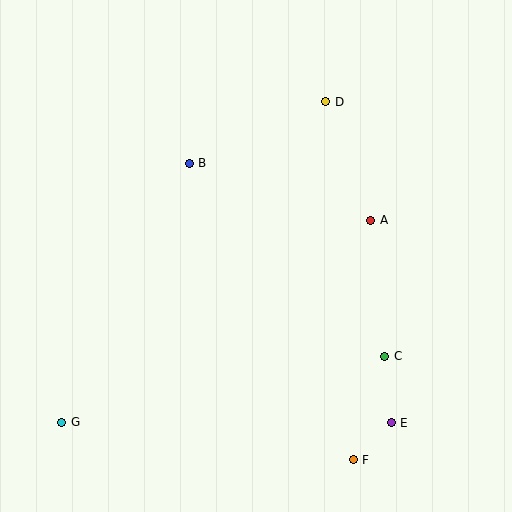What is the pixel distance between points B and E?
The distance between B and E is 329 pixels.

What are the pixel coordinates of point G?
Point G is at (62, 422).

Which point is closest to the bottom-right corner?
Point E is closest to the bottom-right corner.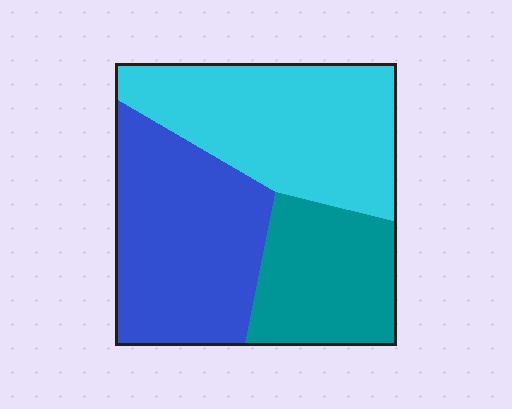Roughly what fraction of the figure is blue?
Blue covers about 35% of the figure.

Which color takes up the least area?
Teal, at roughly 25%.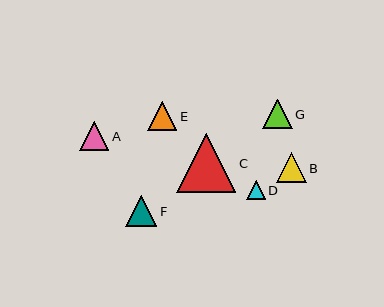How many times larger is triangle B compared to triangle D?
Triangle B is approximately 1.6 times the size of triangle D.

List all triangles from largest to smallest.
From largest to smallest: C, F, B, A, G, E, D.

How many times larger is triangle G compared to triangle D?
Triangle G is approximately 1.6 times the size of triangle D.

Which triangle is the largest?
Triangle C is the largest with a size of approximately 59 pixels.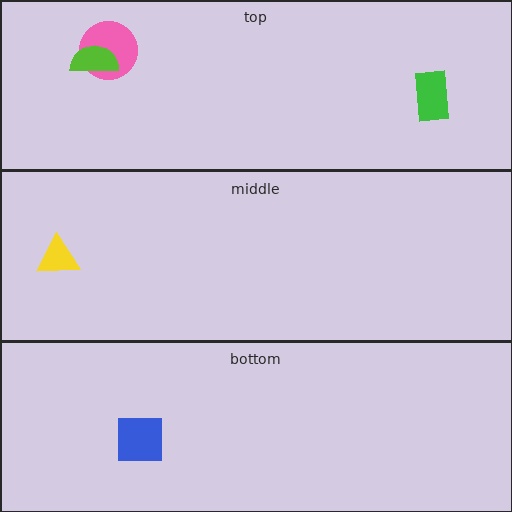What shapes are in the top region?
The pink circle, the lime semicircle, the green rectangle.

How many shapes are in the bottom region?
1.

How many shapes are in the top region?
3.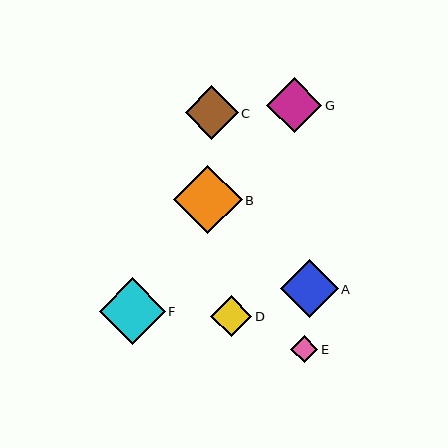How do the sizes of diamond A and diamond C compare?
Diamond A and diamond C are approximately the same size.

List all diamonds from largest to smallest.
From largest to smallest: B, F, A, G, C, D, E.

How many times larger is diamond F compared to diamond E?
Diamond F is approximately 2.4 times the size of diamond E.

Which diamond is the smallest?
Diamond E is the smallest with a size of approximately 28 pixels.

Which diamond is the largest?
Diamond B is the largest with a size of approximately 69 pixels.